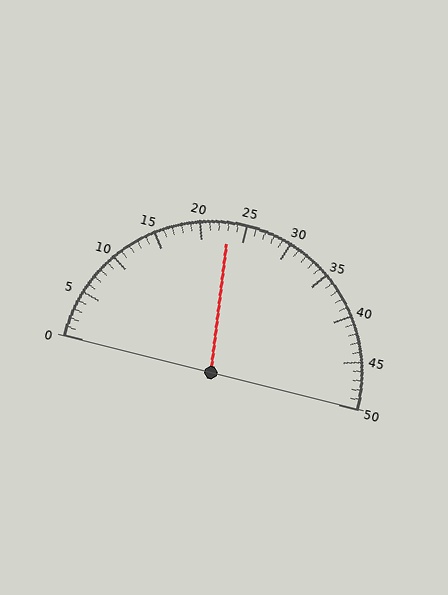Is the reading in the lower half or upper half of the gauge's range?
The reading is in the lower half of the range (0 to 50).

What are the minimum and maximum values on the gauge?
The gauge ranges from 0 to 50.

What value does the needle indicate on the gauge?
The needle indicates approximately 23.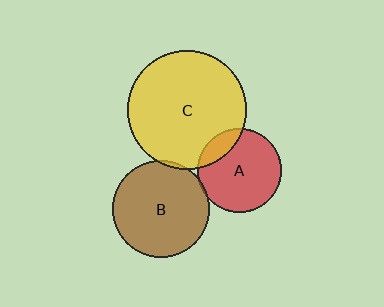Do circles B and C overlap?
Yes.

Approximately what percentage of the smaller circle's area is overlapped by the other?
Approximately 5%.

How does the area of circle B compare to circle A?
Approximately 1.3 times.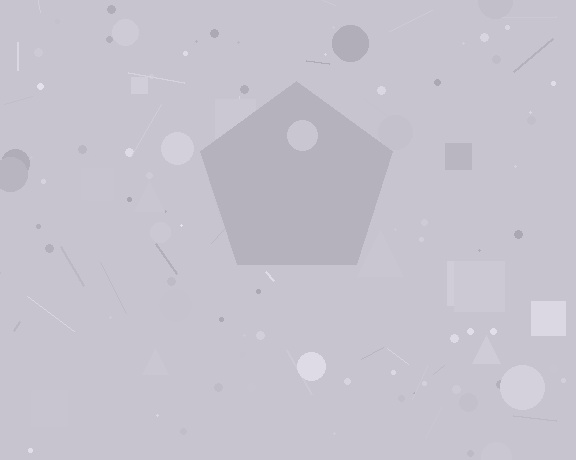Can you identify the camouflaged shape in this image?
The camouflaged shape is a pentagon.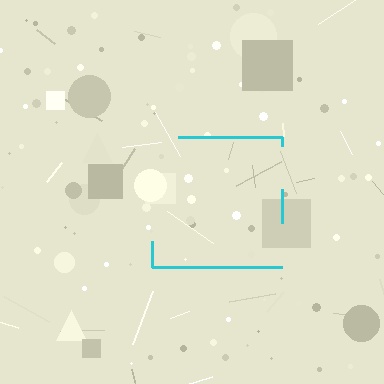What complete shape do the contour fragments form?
The contour fragments form a square.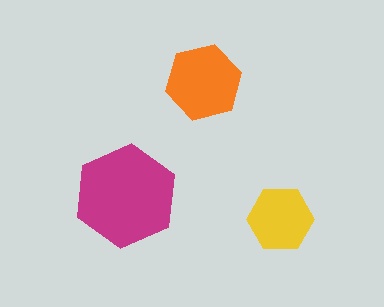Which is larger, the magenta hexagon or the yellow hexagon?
The magenta one.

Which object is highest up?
The orange hexagon is topmost.